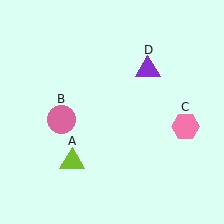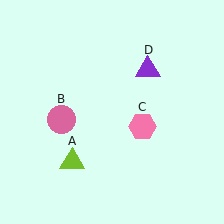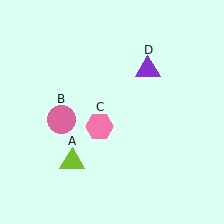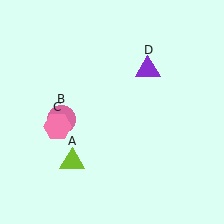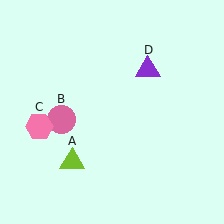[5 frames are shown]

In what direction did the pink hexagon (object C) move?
The pink hexagon (object C) moved left.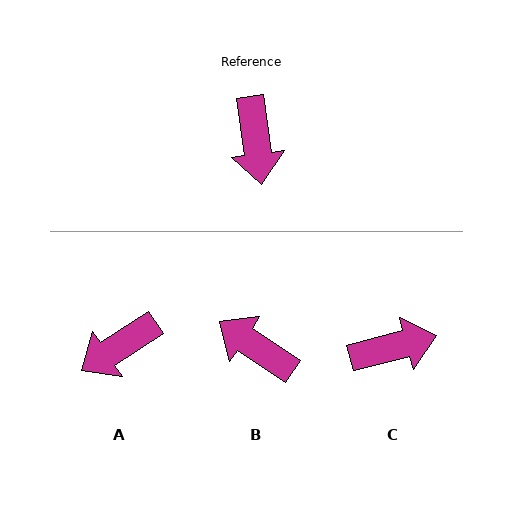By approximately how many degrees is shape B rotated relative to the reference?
Approximately 132 degrees clockwise.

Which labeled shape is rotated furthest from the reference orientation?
B, about 132 degrees away.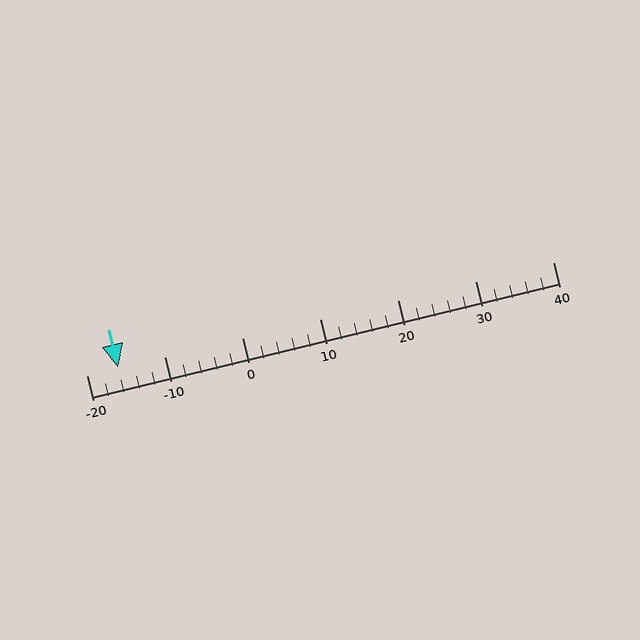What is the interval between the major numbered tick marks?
The major tick marks are spaced 10 units apart.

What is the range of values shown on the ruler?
The ruler shows values from -20 to 40.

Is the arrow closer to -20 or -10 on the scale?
The arrow is closer to -20.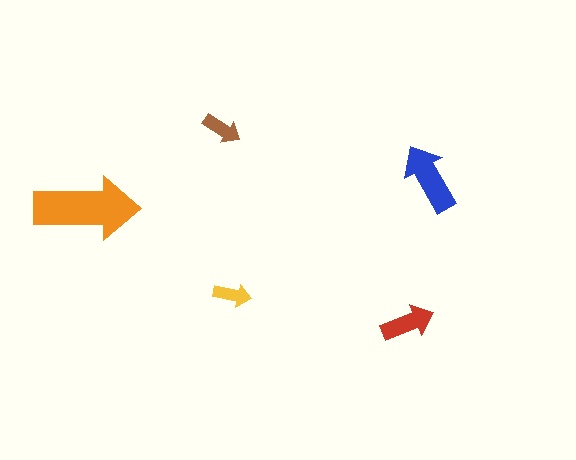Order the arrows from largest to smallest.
the orange one, the blue one, the red one, the brown one, the yellow one.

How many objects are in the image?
There are 5 objects in the image.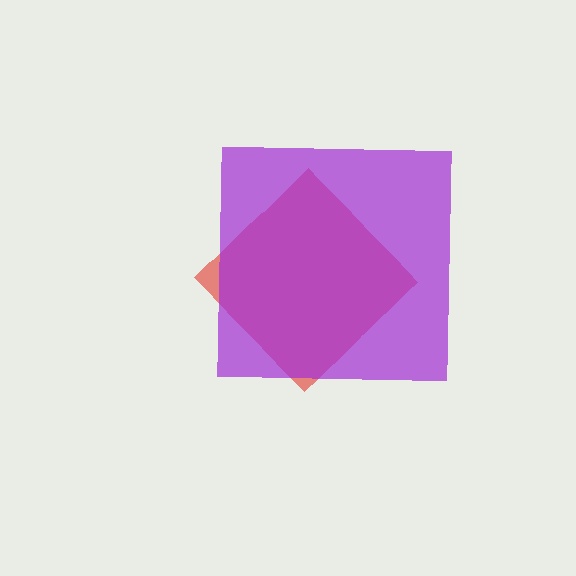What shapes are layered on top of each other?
The layered shapes are: a red diamond, a purple square.